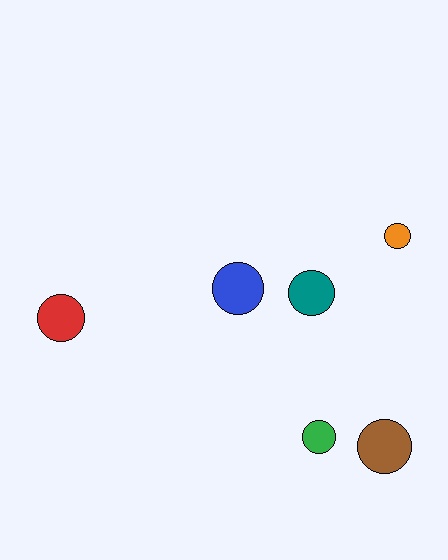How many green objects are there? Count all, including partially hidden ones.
There is 1 green object.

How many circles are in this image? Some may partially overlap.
There are 6 circles.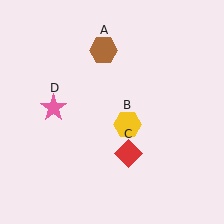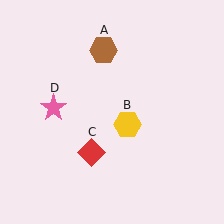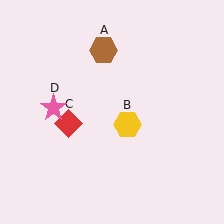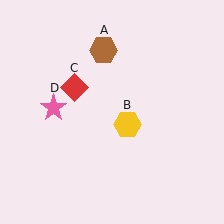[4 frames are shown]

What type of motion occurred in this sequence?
The red diamond (object C) rotated clockwise around the center of the scene.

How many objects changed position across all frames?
1 object changed position: red diamond (object C).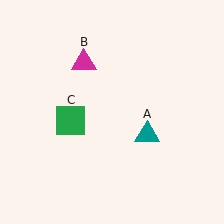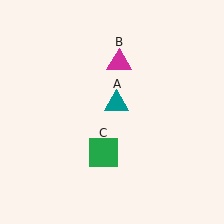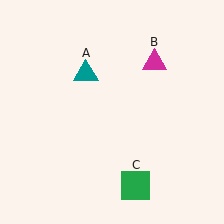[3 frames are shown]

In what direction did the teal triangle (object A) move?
The teal triangle (object A) moved up and to the left.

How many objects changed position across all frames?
3 objects changed position: teal triangle (object A), magenta triangle (object B), green square (object C).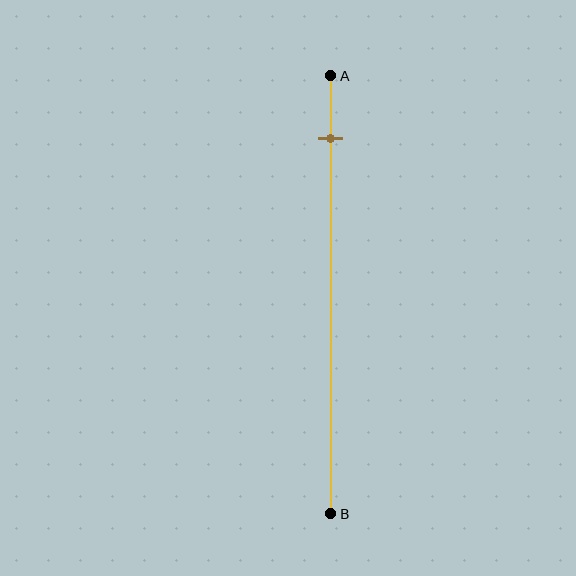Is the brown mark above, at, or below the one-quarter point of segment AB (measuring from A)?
The brown mark is above the one-quarter point of segment AB.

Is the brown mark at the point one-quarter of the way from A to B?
No, the mark is at about 15% from A, not at the 25% one-quarter point.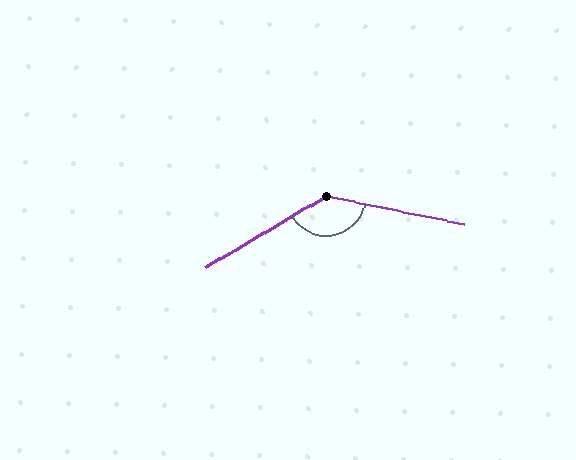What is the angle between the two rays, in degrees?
Approximately 138 degrees.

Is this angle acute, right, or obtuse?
It is obtuse.